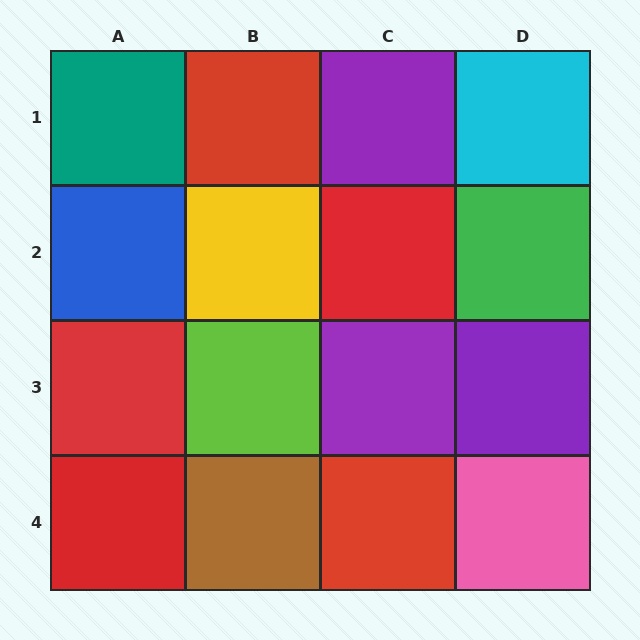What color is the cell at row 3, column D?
Purple.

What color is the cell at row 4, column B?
Brown.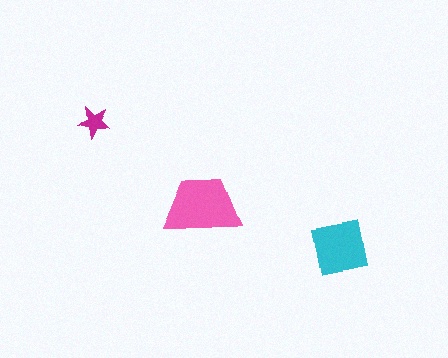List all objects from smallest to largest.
The magenta star, the cyan square, the pink trapezoid.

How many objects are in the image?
There are 3 objects in the image.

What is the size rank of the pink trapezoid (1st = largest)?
1st.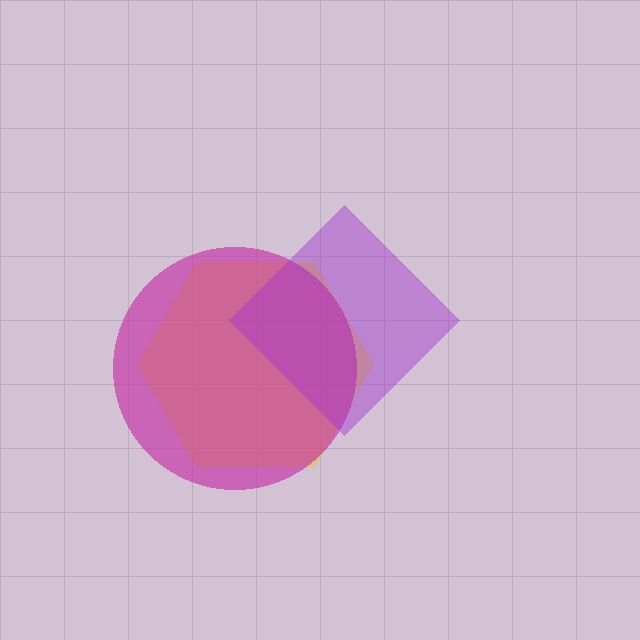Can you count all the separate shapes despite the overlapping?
Yes, there are 3 separate shapes.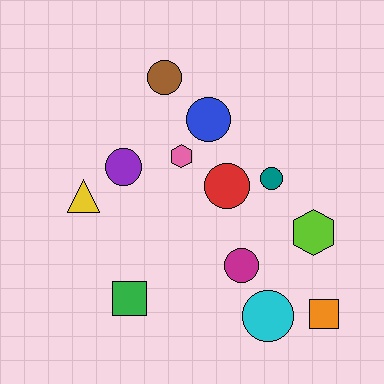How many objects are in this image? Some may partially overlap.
There are 12 objects.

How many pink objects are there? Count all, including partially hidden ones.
There is 1 pink object.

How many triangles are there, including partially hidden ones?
There is 1 triangle.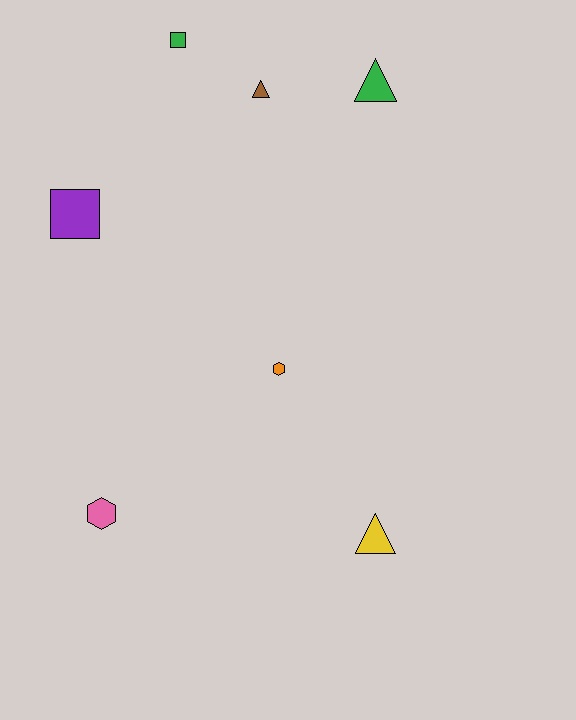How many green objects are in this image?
There are 2 green objects.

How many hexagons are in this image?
There are 2 hexagons.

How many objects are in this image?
There are 7 objects.